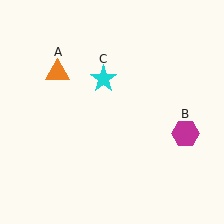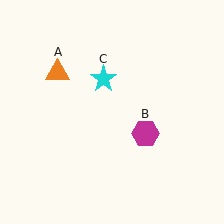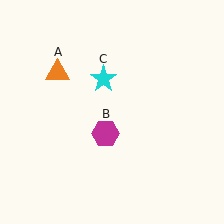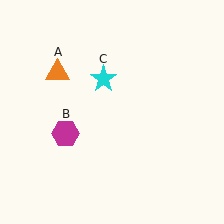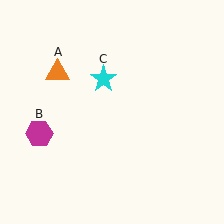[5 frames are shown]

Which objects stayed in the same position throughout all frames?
Orange triangle (object A) and cyan star (object C) remained stationary.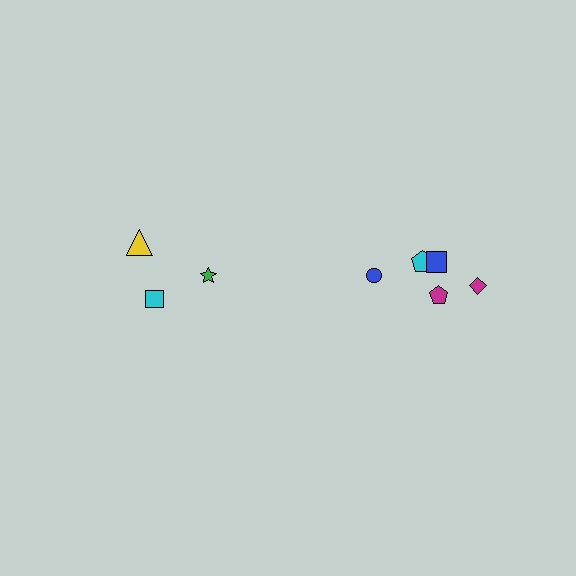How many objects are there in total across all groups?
There are 8 objects.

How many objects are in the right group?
There are 5 objects.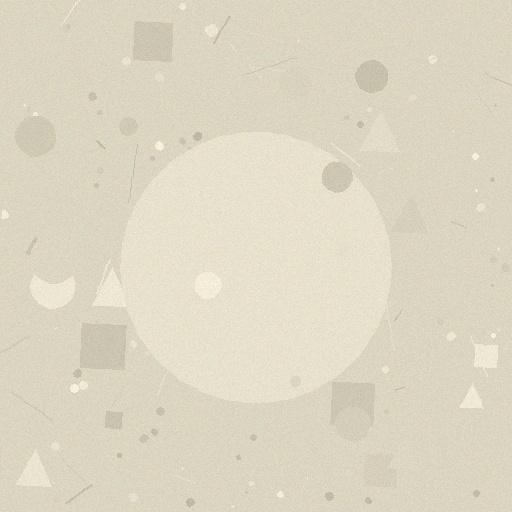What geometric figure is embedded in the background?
A circle is embedded in the background.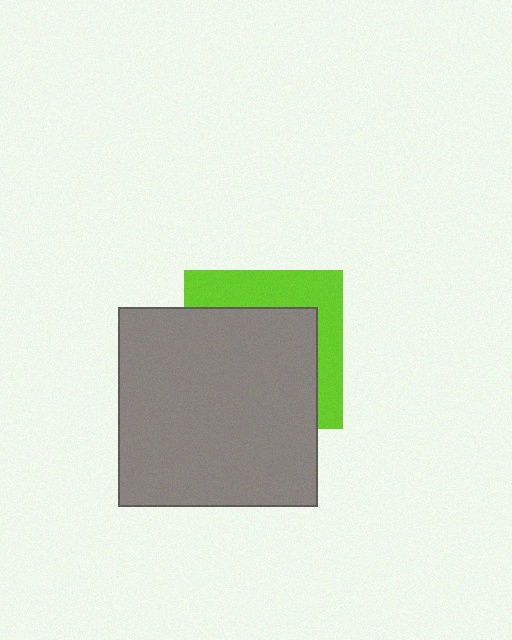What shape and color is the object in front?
The object in front is a gray square.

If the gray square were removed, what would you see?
You would see the complete lime square.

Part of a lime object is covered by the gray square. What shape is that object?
It is a square.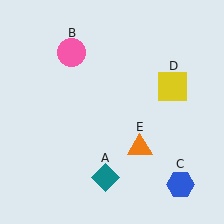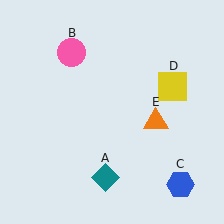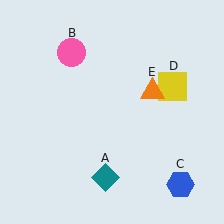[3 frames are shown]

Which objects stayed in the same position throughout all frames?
Teal diamond (object A) and pink circle (object B) and blue hexagon (object C) and yellow square (object D) remained stationary.